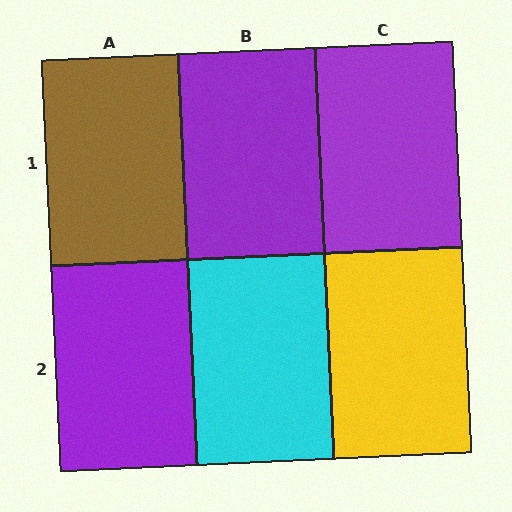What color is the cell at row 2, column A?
Purple.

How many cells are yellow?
1 cell is yellow.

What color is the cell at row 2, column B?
Cyan.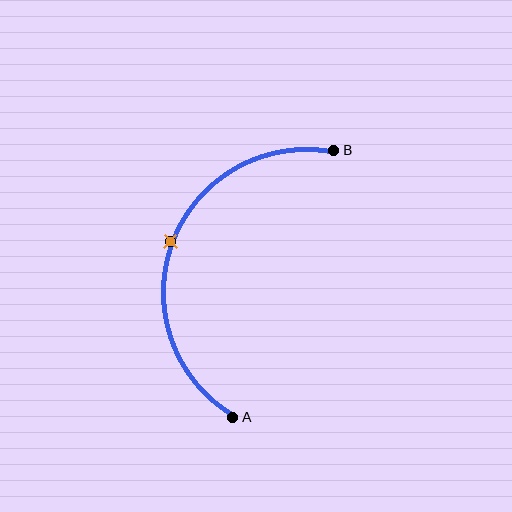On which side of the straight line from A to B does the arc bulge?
The arc bulges to the left of the straight line connecting A and B.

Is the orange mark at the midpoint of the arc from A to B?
Yes. The orange mark lies on the arc at equal arc-length from both A and B — it is the arc midpoint.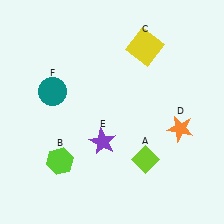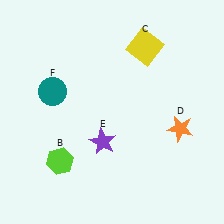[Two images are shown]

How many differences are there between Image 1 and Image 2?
There is 1 difference between the two images.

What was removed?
The lime diamond (A) was removed in Image 2.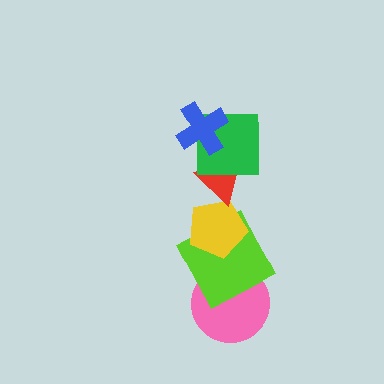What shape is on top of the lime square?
The yellow pentagon is on top of the lime square.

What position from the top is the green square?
The green square is 2nd from the top.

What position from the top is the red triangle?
The red triangle is 3rd from the top.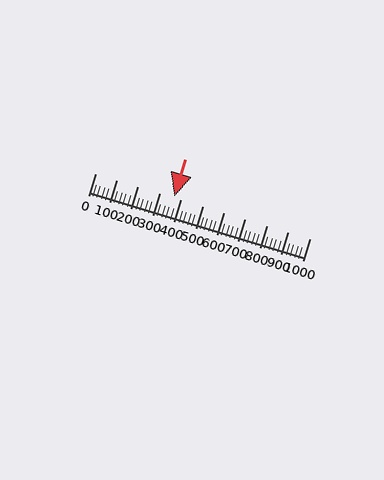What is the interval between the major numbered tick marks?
The major tick marks are spaced 100 units apart.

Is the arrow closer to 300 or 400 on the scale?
The arrow is closer to 400.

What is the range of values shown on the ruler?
The ruler shows values from 0 to 1000.